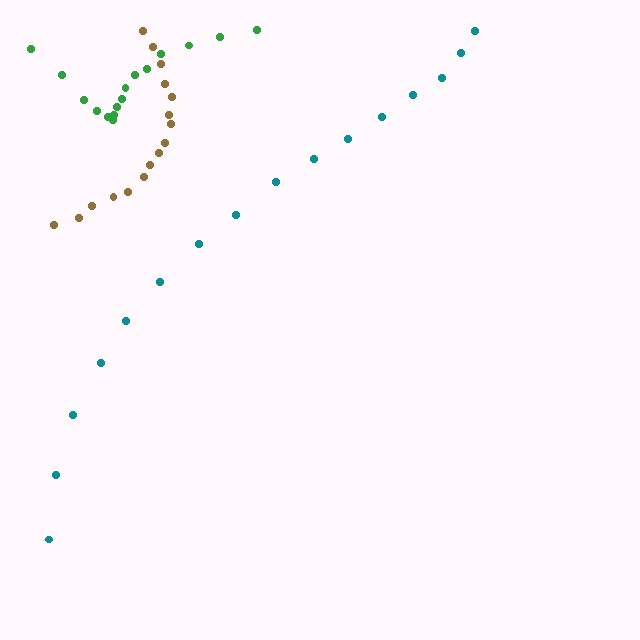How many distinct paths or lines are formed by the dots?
There are 3 distinct paths.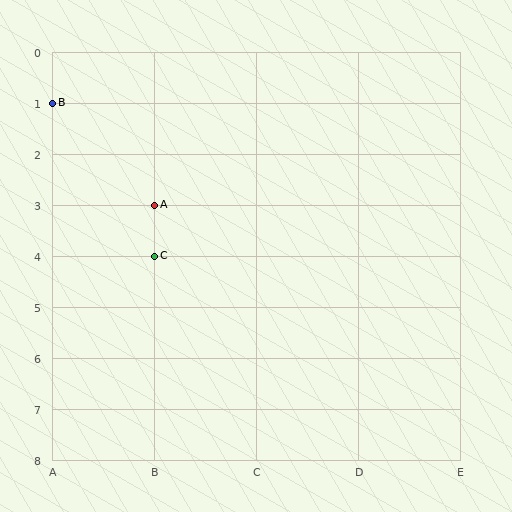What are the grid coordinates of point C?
Point C is at grid coordinates (B, 4).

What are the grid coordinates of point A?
Point A is at grid coordinates (B, 3).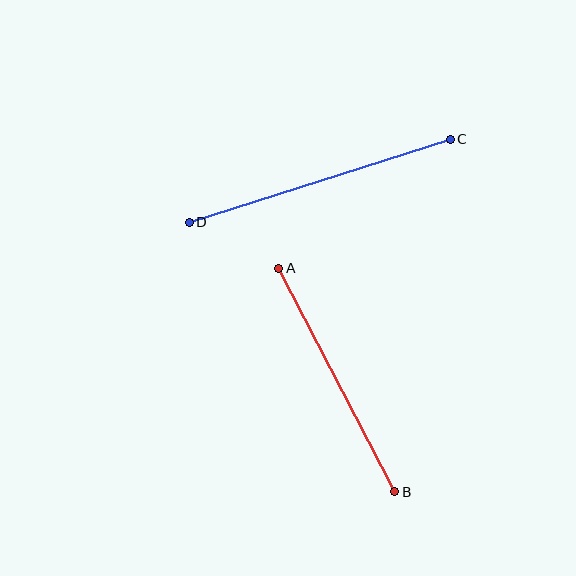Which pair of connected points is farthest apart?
Points C and D are farthest apart.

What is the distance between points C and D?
The distance is approximately 274 pixels.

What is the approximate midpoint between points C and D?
The midpoint is at approximately (320, 181) pixels.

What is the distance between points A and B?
The distance is approximately 252 pixels.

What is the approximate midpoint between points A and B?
The midpoint is at approximately (337, 380) pixels.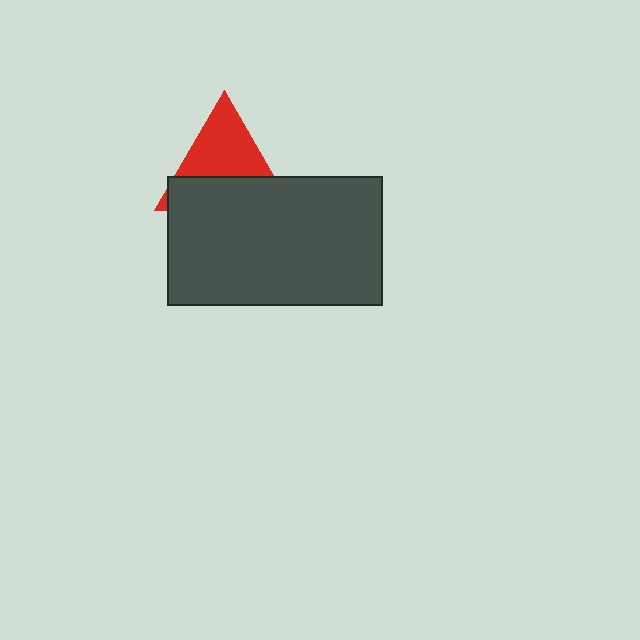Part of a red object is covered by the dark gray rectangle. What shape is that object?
It is a triangle.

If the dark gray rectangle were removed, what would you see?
You would see the complete red triangle.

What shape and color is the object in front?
The object in front is a dark gray rectangle.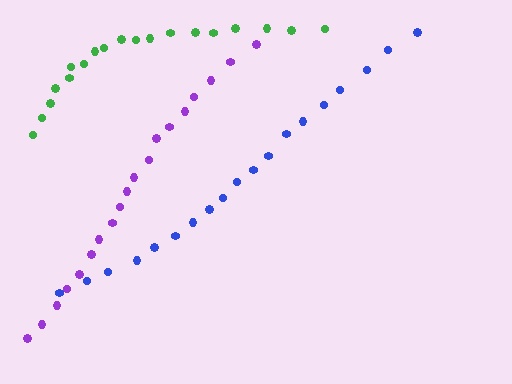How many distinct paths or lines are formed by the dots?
There are 3 distinct paths.